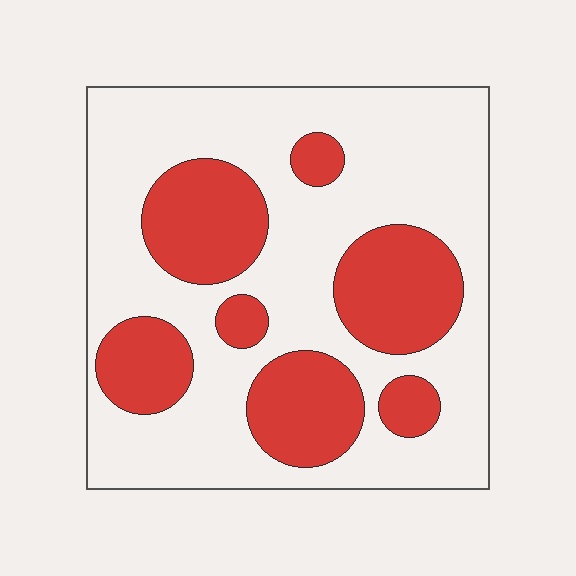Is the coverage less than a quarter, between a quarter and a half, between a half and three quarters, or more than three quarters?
Between a quarter and a half.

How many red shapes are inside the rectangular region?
7.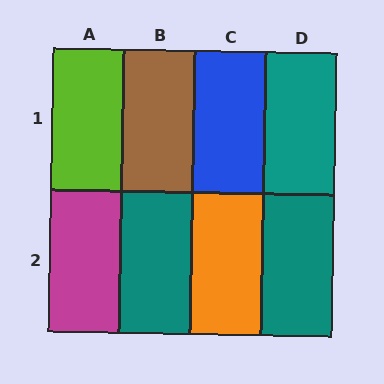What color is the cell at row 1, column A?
Lime.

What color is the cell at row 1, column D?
Teal.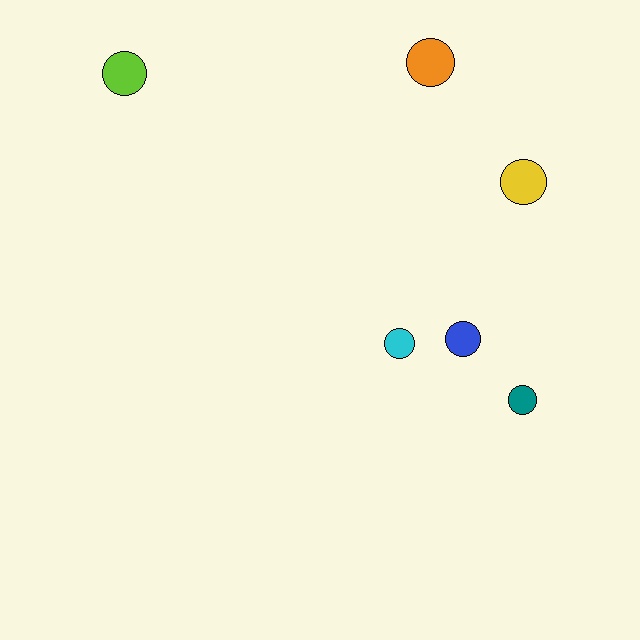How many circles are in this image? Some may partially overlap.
There are 6 circles.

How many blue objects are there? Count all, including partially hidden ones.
There is 1 blue object.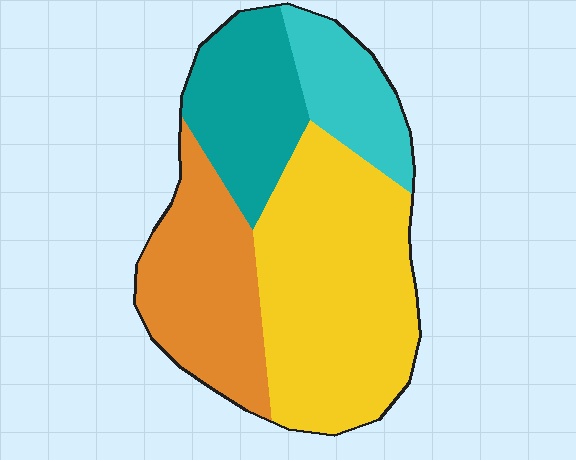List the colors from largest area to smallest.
From largest to smallest: yellow, orange, teal, cyan.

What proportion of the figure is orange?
Orange covers roughly 25% of the figure.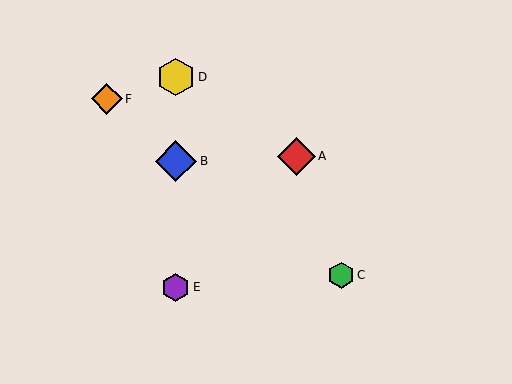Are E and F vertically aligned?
No, E is at x≈176 and F is at x≈107.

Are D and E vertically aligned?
Yes, both are at x≈176.